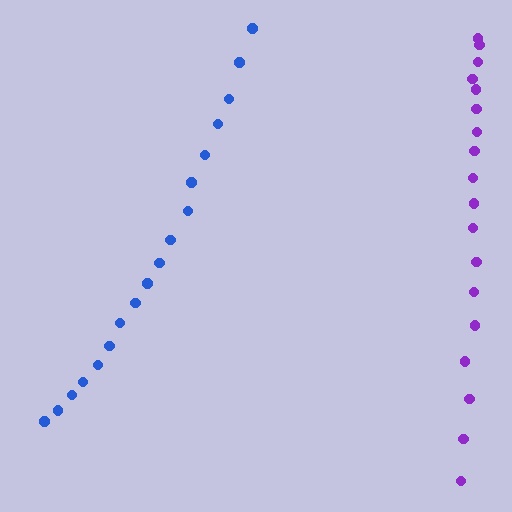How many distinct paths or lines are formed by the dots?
There are 2 distinct paths.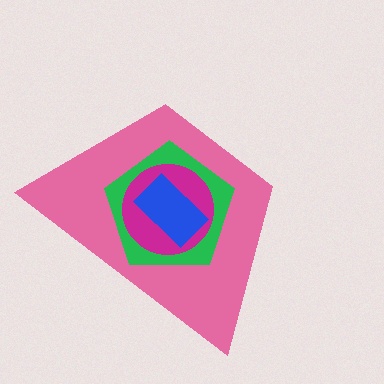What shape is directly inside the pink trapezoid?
The green pentagon.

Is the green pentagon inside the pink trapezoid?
Yes.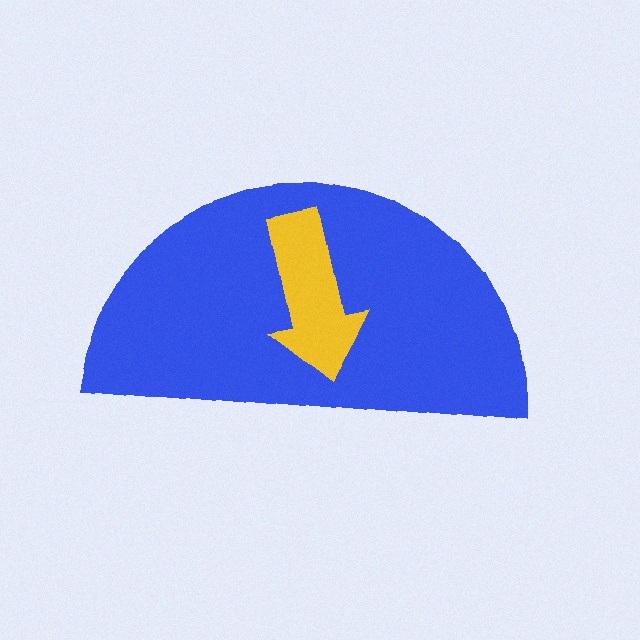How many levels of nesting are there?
2.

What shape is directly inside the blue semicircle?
The yellow arrow.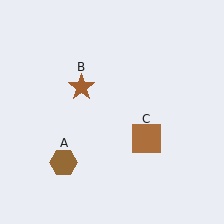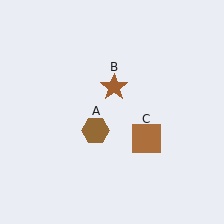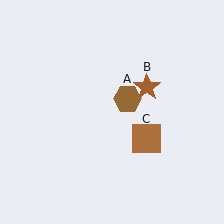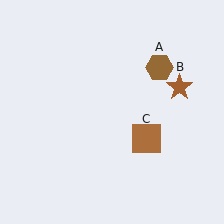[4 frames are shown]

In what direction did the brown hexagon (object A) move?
The brown hexagon (object A) moved up and to the right.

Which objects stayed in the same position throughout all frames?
Brown square (object C) remained stationary.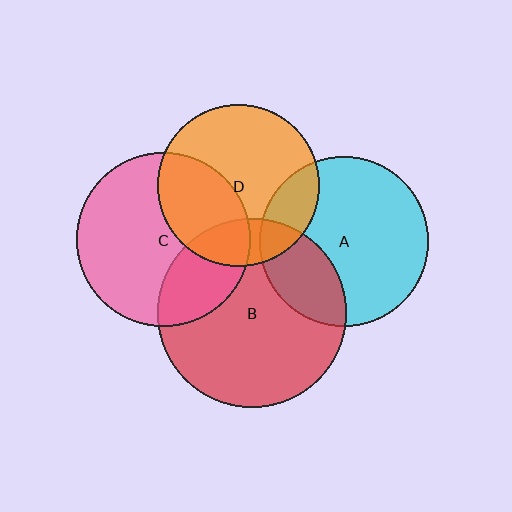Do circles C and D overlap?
Yes.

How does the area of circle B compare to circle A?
Approximately 1.2 times.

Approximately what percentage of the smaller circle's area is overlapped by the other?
Approximately 35%.